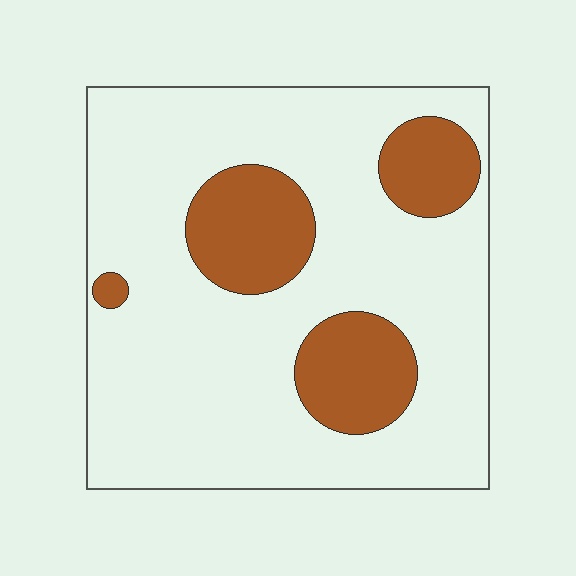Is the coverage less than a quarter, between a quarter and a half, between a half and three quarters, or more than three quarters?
Less than a quarter.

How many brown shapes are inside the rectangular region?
4.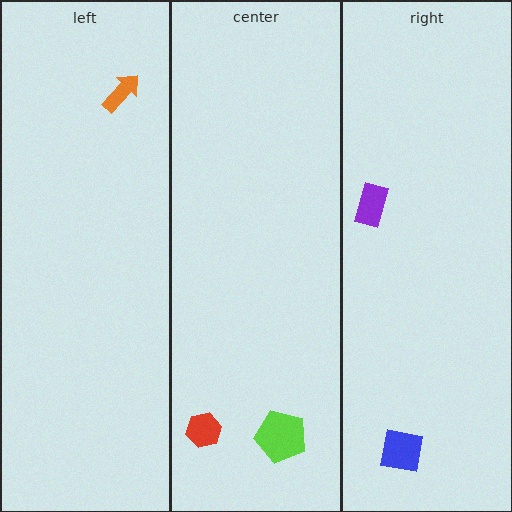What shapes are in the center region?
The red hexagon, the lime pentagon.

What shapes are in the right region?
The purple rectangle, the blue square.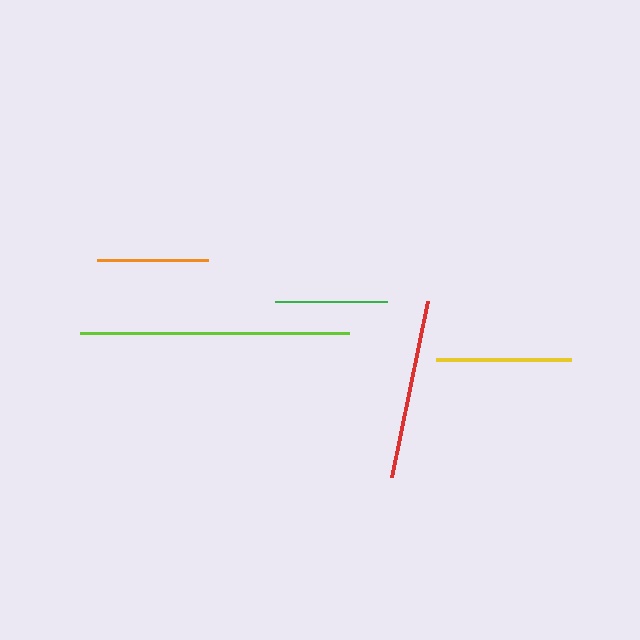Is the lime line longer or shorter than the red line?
The lime line is longer than the red line.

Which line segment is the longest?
The lime line is the longest at approximately 269 pixels.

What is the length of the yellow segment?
The yellow segment is approximately 136 pixels long.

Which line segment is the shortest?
The orange line is the shortest at approximately 111 pixels.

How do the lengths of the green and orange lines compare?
The green and orange lines are approximately the same length.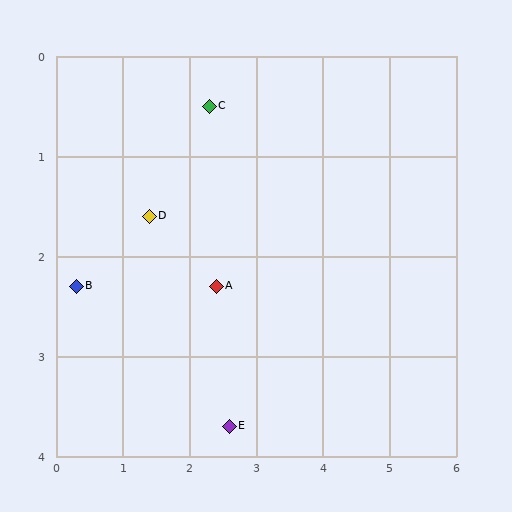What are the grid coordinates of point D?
Point D is at approximately (1.4, 1.6).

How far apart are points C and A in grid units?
Points C and A are about 1.8 grid units apart.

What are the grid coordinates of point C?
Point C is at approximately (2.3, 0.5).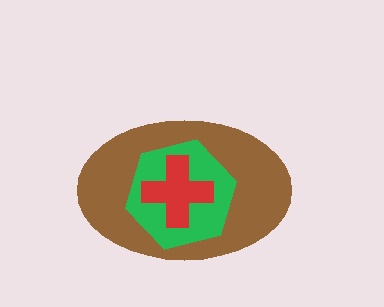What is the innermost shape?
The red cross.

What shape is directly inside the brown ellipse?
The green hexagon.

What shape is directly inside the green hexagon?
The red cross.